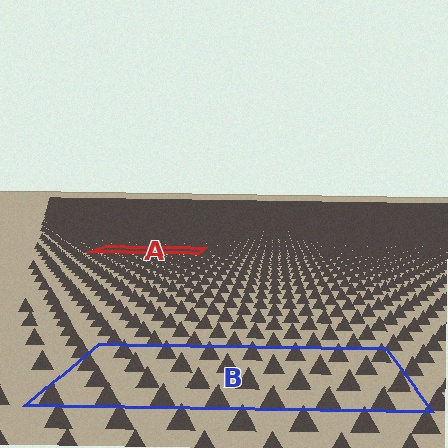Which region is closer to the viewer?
Region B is closer. The texture elements there are larger and more spread out.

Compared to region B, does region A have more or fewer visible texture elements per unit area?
Region A has more texture elements per unit area — they are packed more densely because it is farther away.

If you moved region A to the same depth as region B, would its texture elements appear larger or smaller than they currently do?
They would appear larger. At a closer depth, the same texture elements are projected at a bigger on-screen size.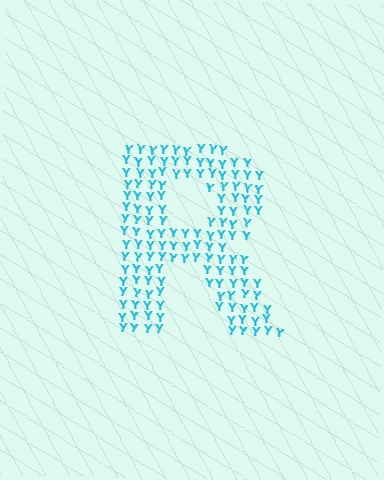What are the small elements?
The small elements are letter Y's.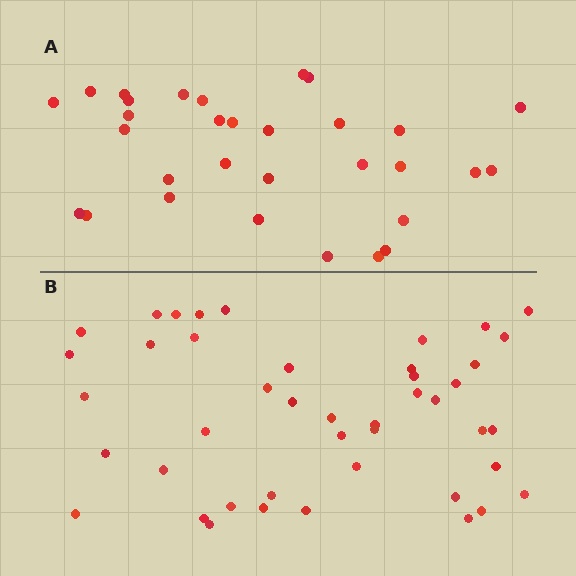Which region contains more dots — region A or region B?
Region B (the bottom region) has more dots.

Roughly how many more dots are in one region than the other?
Region B has approximately 15 more dots than region A.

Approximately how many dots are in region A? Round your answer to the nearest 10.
About 30 dots. (The exact count is 31, which rounds to 30.)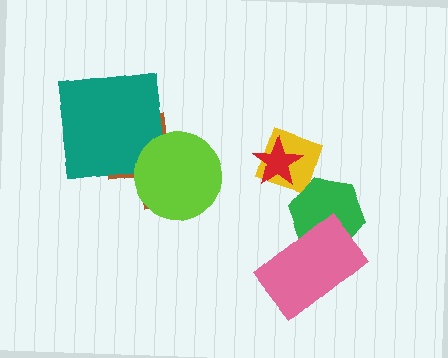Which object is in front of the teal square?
The lime circle is in front of the teal square.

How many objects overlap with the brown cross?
2 objects overlap with the brown cross.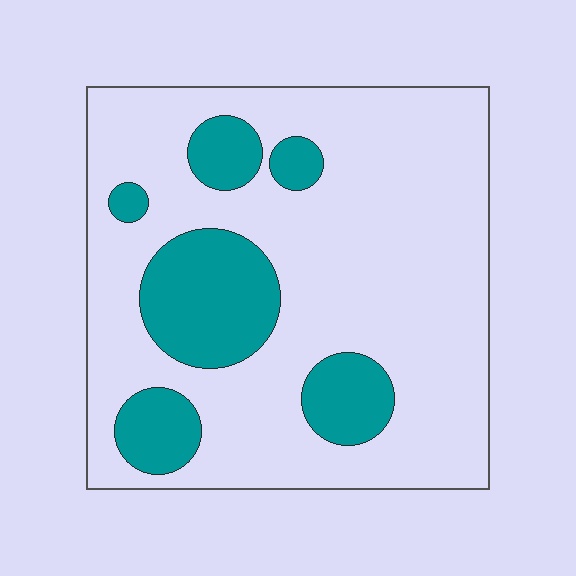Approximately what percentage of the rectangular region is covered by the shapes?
Approximately 25%.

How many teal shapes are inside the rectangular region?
6.